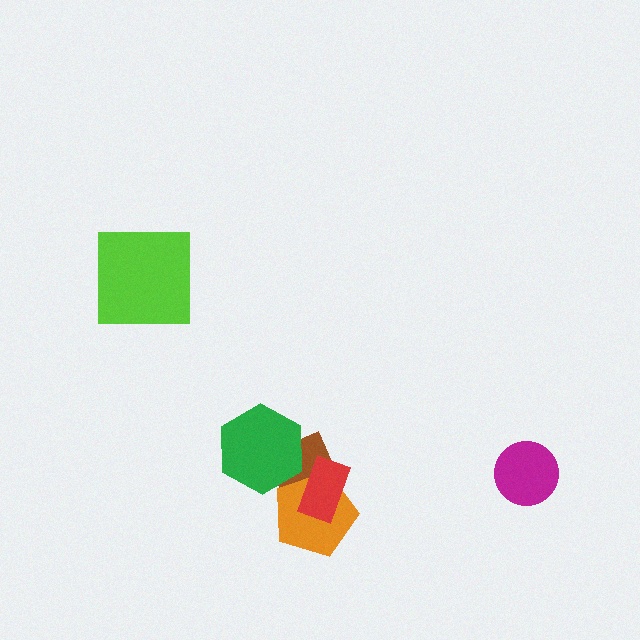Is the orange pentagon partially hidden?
Yes, it is partially covered by another shape.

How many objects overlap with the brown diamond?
3 objects overlap with the brown diamond.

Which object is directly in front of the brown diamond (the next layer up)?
The orange pentagon is directly in front of the brown diamond.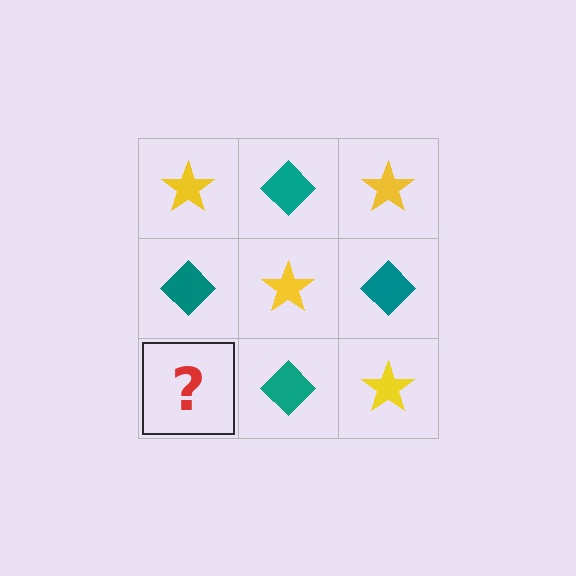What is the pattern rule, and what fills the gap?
The rule is that it alternates yellow star and teal diamond in a checkerboard pattern. The gap should be filled with a yellow star.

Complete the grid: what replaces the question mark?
The question mark should be replaced with a yellow star.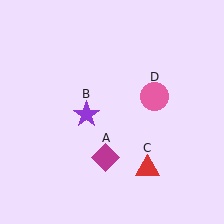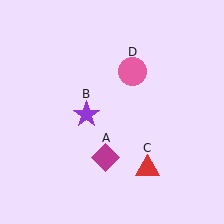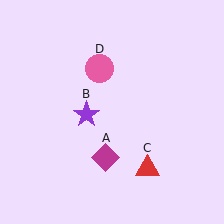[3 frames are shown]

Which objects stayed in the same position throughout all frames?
Magenta diamond (object A) and purple star (object B) and red triangle (object C) remained stationary.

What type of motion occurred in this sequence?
The pink circle (object D) rotated counterclockwise around the center of the scene.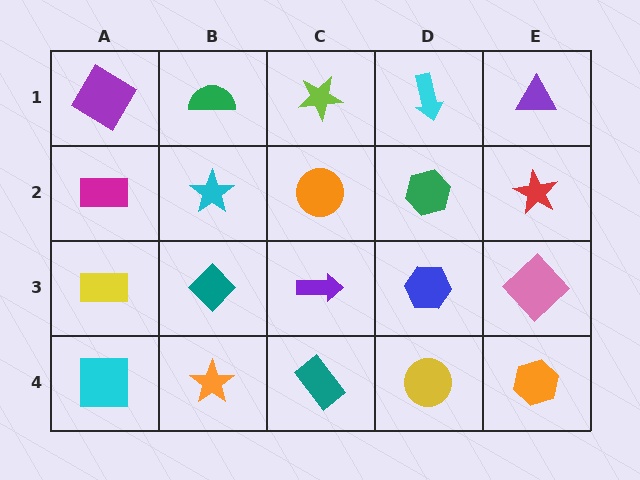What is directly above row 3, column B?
A cyan star.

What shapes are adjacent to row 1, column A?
A magenta rectangle (row 2, column A), a green semicircle (row 1, column B).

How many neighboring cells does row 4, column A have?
2.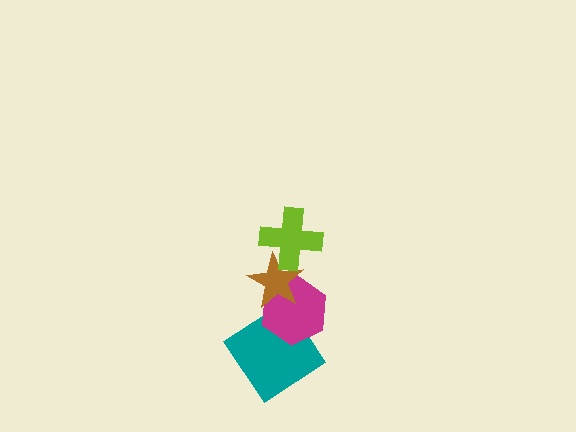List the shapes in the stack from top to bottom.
From top to bottom: the lime cross, the brown star, the magenta hexagon, the teal diamond.